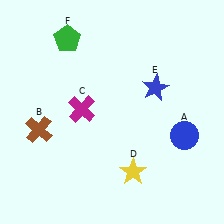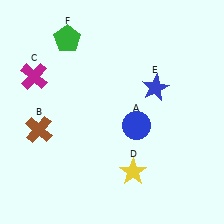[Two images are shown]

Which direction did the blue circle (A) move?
The blue circle (A) moved left.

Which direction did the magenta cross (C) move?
The magenta cross (C) moved left.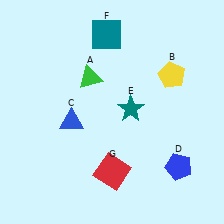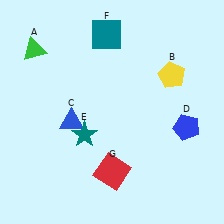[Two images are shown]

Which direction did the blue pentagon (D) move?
The blue pentagon (D) moved up.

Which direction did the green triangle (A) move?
The green triangle (A) moved left.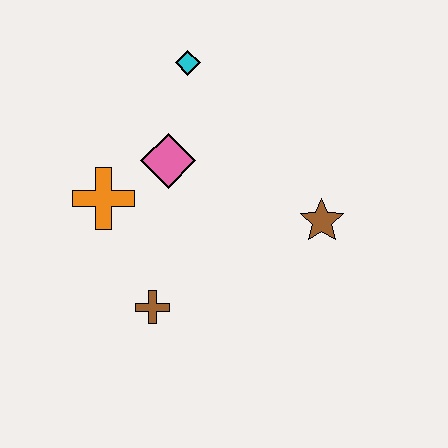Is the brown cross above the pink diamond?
No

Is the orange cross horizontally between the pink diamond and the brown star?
No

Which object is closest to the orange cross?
The pink diamond is closest to the orange cross.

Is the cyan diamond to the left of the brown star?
Yes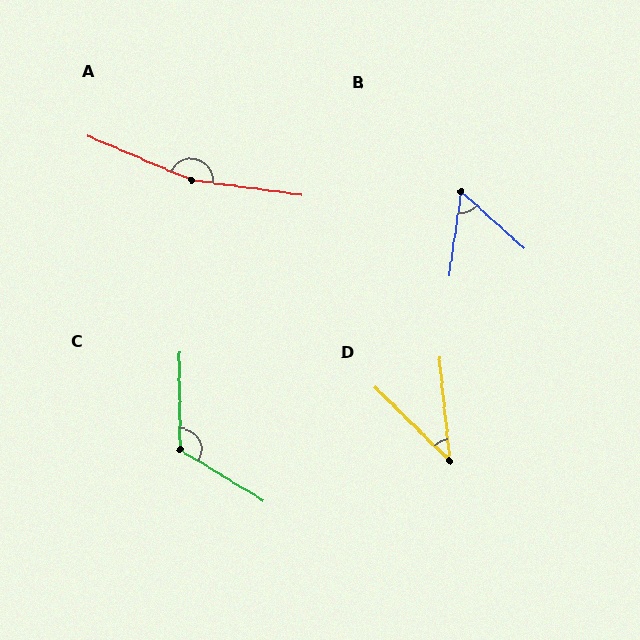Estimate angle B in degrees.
Approximately 56 degrees.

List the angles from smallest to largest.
D (40°), B (56°), C (122°), A (165°).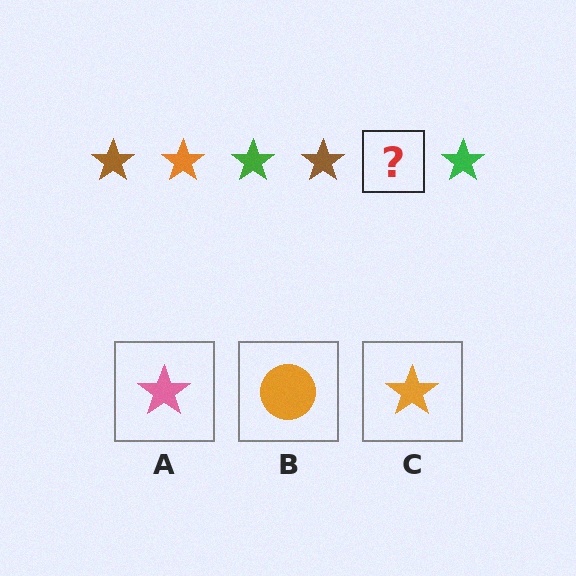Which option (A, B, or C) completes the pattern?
C.